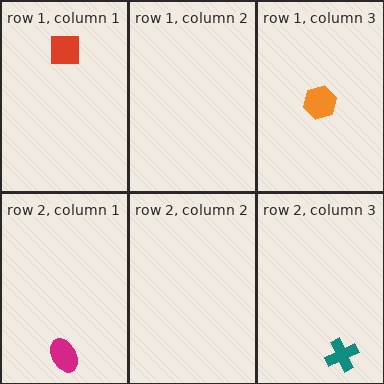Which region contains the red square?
The row 1, column 1 region.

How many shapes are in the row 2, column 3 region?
1.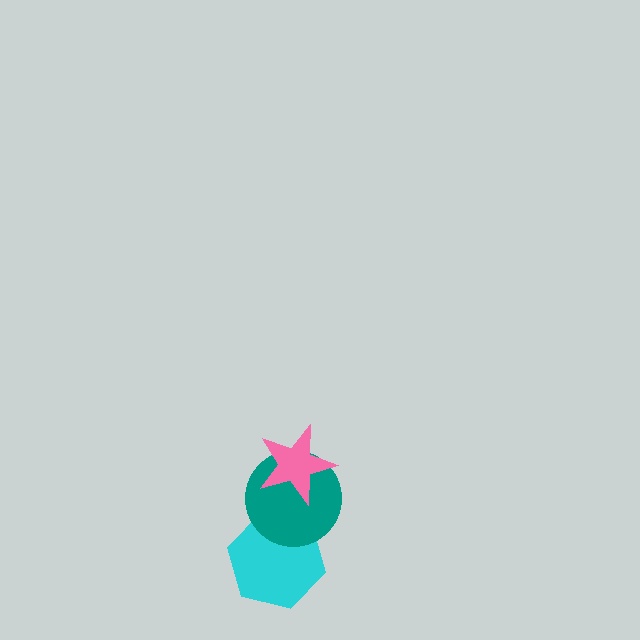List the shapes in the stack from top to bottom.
From top to bottom: the pink star, the teal circle, the cyan hexagon.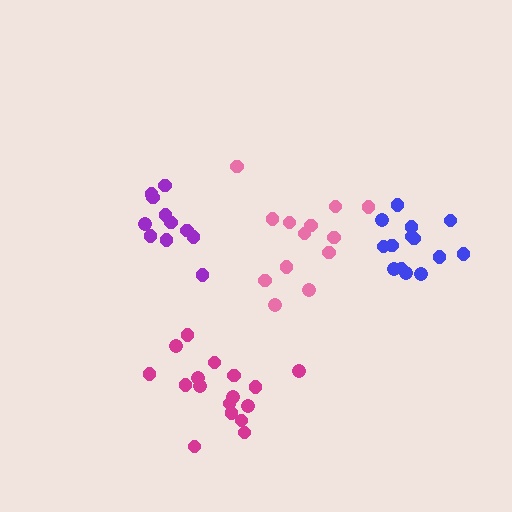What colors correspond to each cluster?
The clusters are colored: blue, pink, purple, magenta.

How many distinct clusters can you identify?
There are 4 distinct clusters.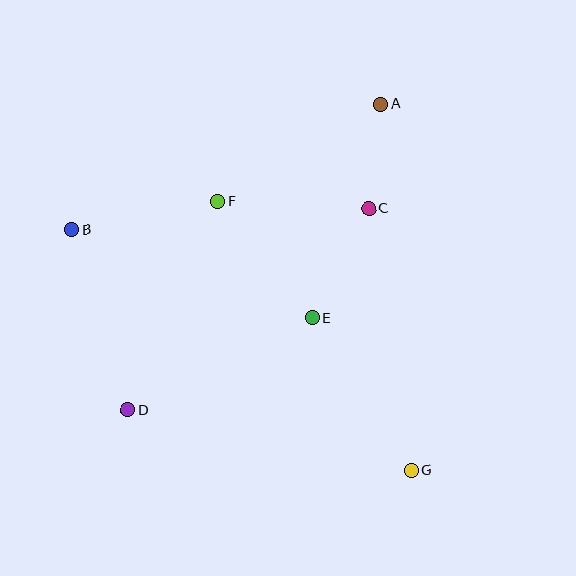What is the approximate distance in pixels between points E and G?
The distance between E and G is approximately 182 pixels.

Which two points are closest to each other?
Points A and C are closest to each other.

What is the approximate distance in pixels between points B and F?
The distance between B and F is approximately 149 pixels.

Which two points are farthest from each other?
Points B and G are farthest from each other.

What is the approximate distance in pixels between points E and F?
The distance between E and F is approximately 150 pixels.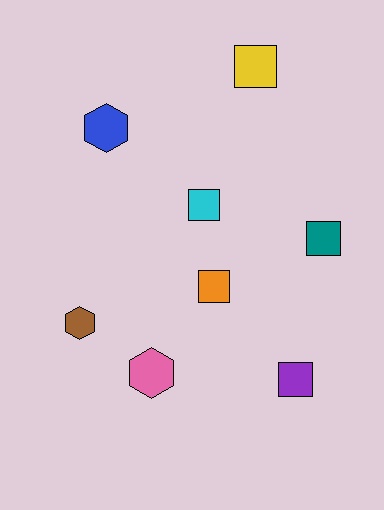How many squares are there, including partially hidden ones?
There are 5 squares.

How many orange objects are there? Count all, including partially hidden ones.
There is 1 orange object.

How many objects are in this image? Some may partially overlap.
There are 8 objects.